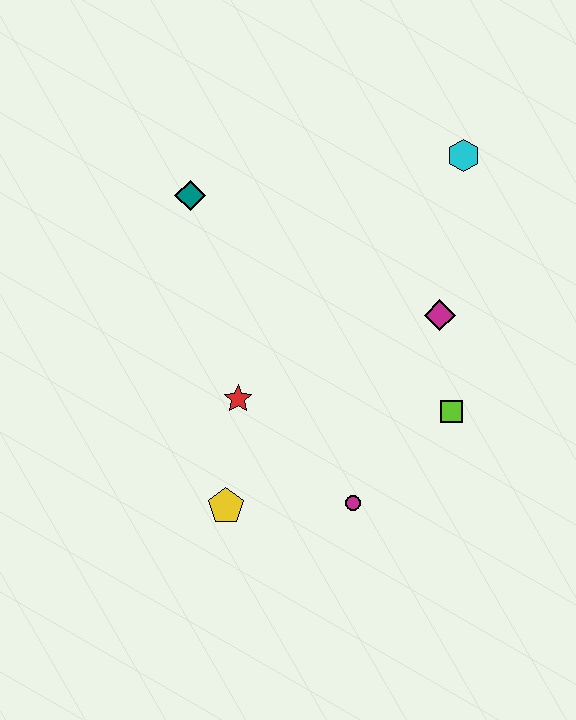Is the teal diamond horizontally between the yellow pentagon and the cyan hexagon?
No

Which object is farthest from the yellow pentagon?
The cyan hexagon is farthest from the yellow pentagon.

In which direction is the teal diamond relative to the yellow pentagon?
The teal diamond is above the yellow pentagon.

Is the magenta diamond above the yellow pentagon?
Yes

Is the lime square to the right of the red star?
Yes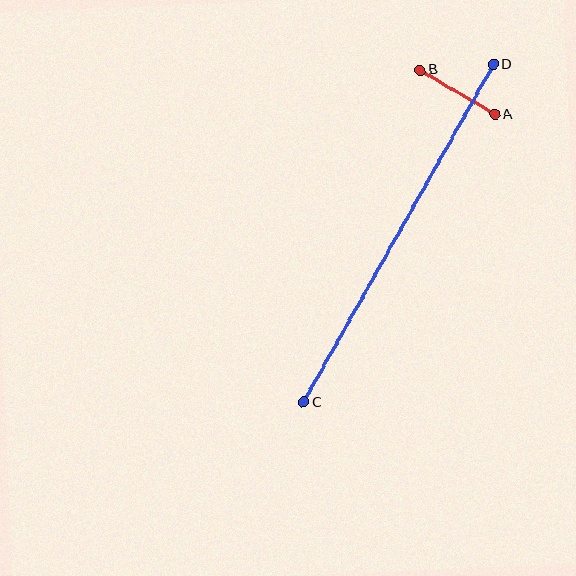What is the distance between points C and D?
The distance is approximately 388 pixels.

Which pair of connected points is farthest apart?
Points C and D are farthest apart.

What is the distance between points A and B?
The distance is approximately 87 pixels.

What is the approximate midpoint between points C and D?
The midpoint is at approximately (399, 233) pixels.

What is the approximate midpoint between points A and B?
The midpoint is at approximately (457, 92) pixels.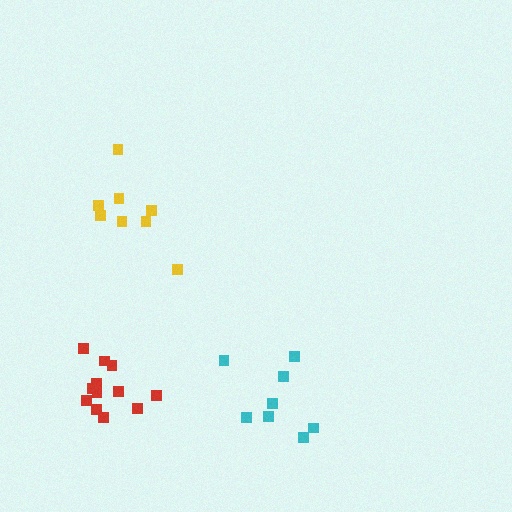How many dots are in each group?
Group 1: 8 dots, Group 2: 12 dots, Group 3: 8 dots (28 total).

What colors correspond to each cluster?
The clusters are colored: yellow, red, cyan.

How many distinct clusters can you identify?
There are 3 distinct clusters.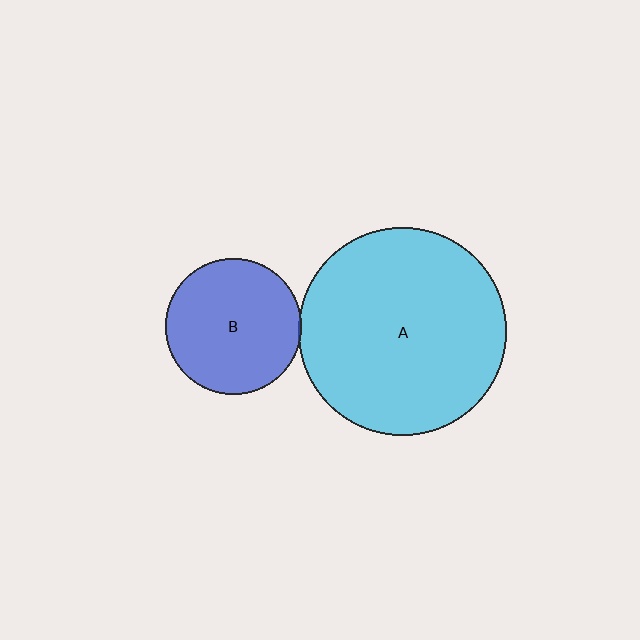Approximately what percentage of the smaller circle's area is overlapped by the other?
Approximately 5%.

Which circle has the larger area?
Circle A (cyan).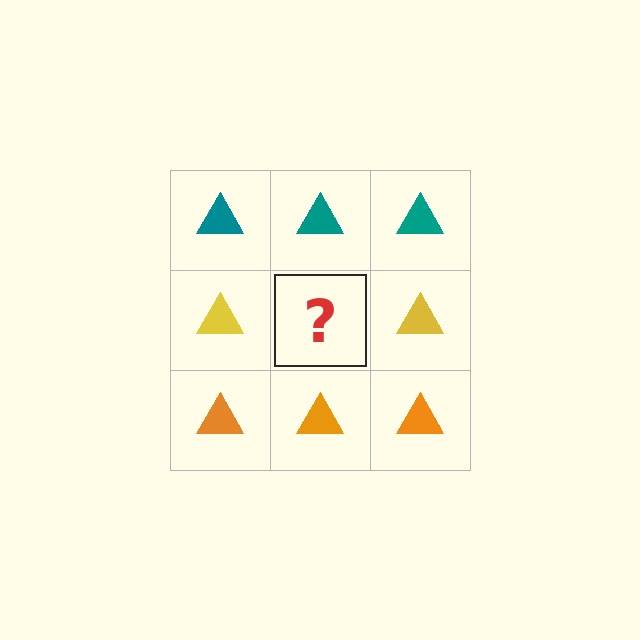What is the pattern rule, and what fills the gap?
The rule is that each row has a consistent color. The gap should be filled with a yellow triangle.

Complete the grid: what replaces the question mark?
The question mark should be replaced with a yellow triangle.